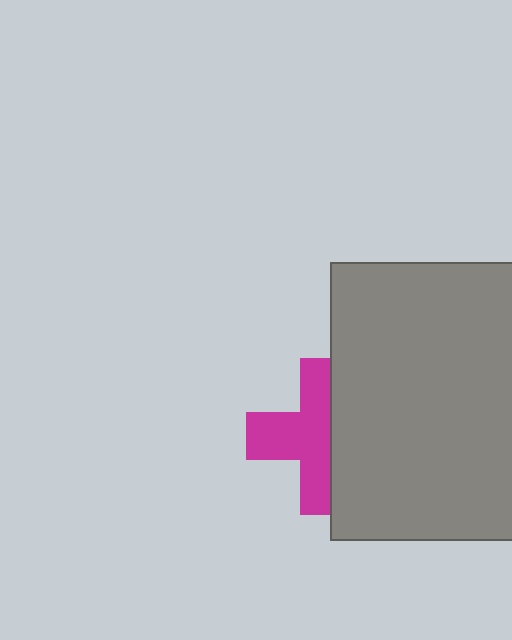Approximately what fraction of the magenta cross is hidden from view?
Roughly 43% of the magenta cross is hidden behind the gray rectangle.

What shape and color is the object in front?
The object in front is a gray rectangle.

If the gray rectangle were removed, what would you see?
You would see the complete magenta cross.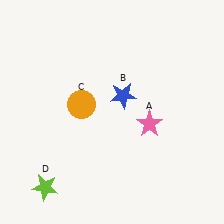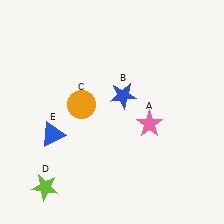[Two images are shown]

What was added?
A blue triangle (E) was added in Image 2.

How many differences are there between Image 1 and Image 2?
There is 1 difference between the two images.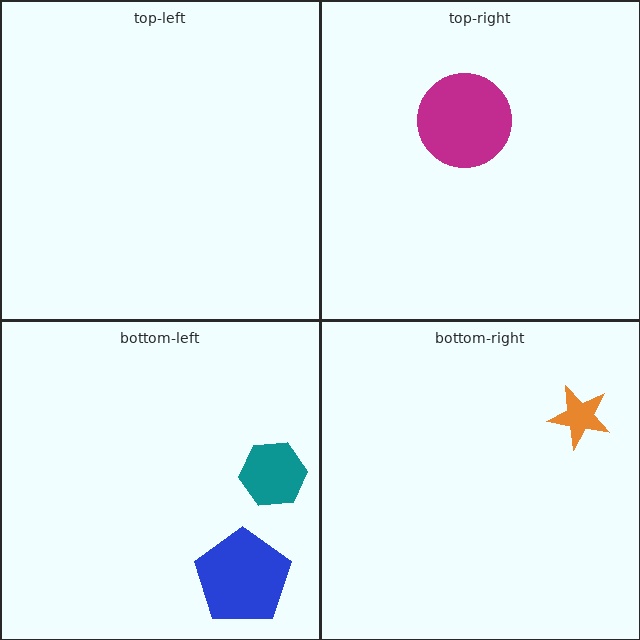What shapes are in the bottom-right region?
The orange star.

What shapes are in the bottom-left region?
The teal hexagon, the blue pentagon.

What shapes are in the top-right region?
The magenta circle.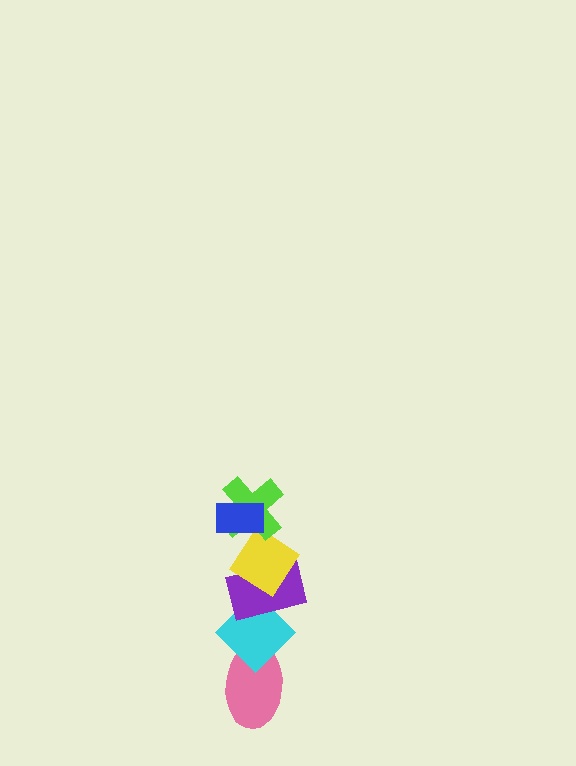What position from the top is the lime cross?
The lime cross is 2nd from the top.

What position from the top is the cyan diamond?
The cyan diamond is 5th from the top.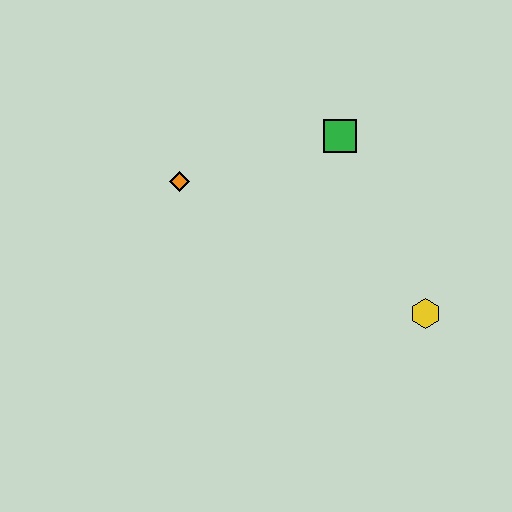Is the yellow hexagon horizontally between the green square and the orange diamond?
No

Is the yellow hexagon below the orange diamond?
Yes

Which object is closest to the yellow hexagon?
The green square is closest to the yellow hexagon.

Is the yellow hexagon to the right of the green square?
Yes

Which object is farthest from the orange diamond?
The yellow hexagon is farthest from the orange diamond.